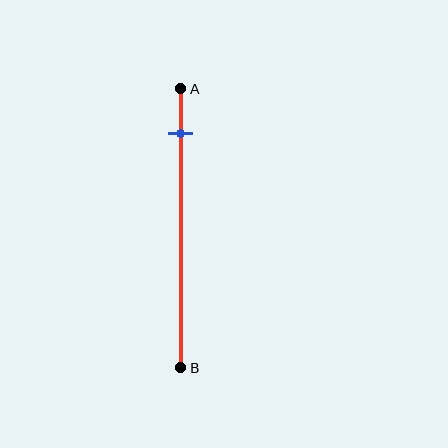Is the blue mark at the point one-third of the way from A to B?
No, the mark is at about 15% from A, not at the 33% one-third point.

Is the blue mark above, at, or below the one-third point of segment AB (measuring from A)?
The blue mark is above the one-third point of segment AB.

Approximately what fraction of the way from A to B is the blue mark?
The blue mark is approximately 15% of the way from A to B.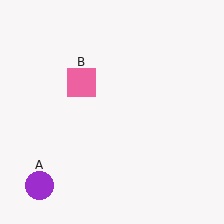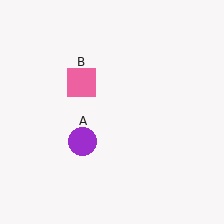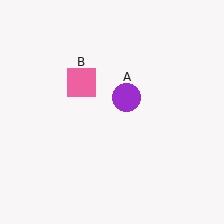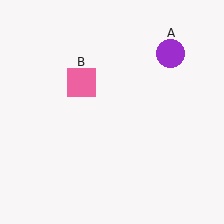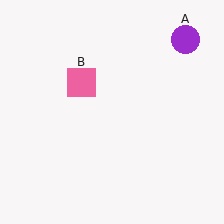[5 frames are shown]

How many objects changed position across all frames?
1 object changed position: purple circle (object A).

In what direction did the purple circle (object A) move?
The purple circle (object A) moved up and to the right.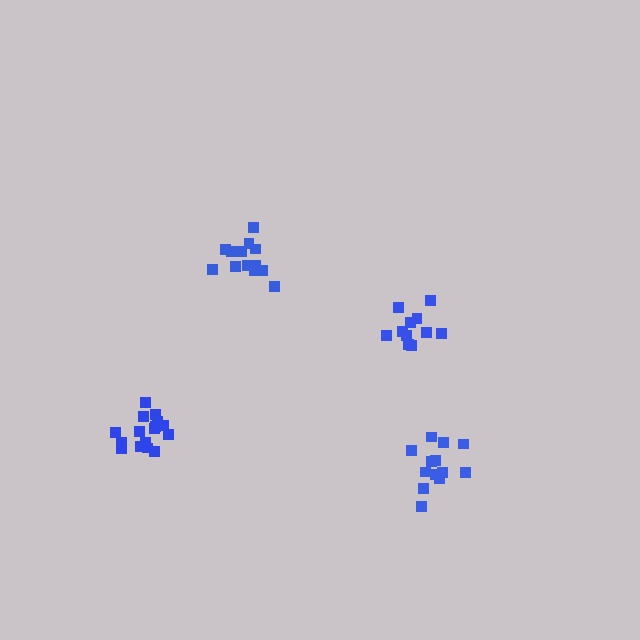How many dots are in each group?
Group 1: 16 dots, Group 2: 11 dots, Group 3: 13 dots, Group 4: 13 dots (53 total).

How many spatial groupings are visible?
There are 4 spatial groupings.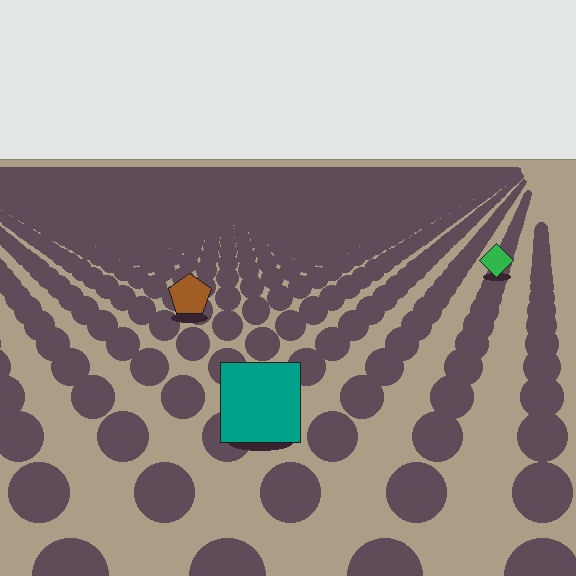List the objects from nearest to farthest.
From nearest to farthest: the teal square, the brown pentagon, the green diamond.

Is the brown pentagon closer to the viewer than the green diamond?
Yes. The brown pentagon is closer — you can tell from the texture gradient: the ground texture is coarser near it.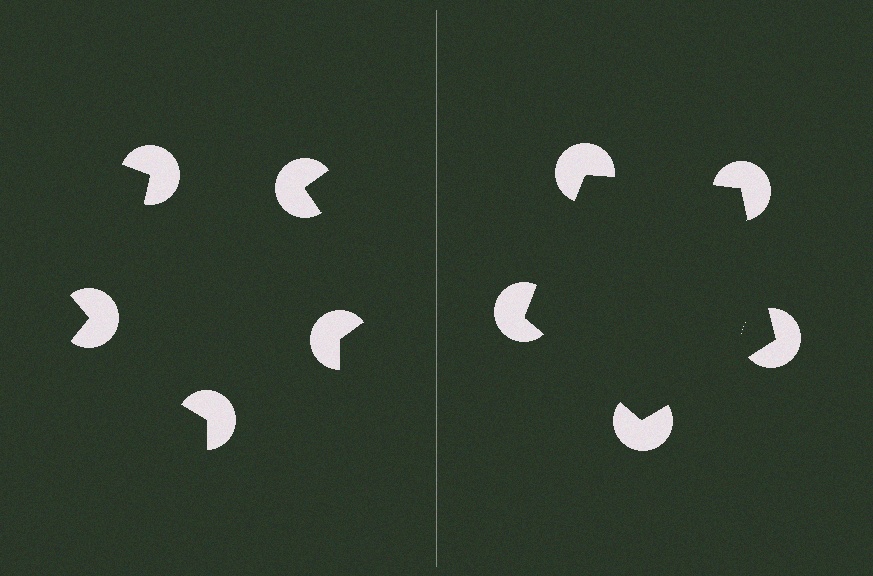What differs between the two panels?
The pac-man discs are positioned identically on both sides; only the wedge orientations differ. On the right they align to a pentagon; on the left they are misaligned.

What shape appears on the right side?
An illusory pentagon.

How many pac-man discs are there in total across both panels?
10 — 5 on each side.